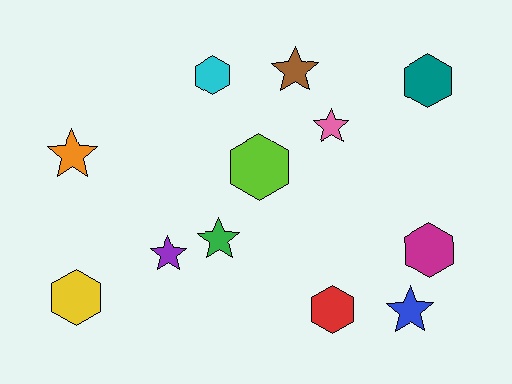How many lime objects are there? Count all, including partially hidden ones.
There is 1 lime object.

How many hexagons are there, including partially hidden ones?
There are 6 hexagons.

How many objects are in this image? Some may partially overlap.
There are 12 objects.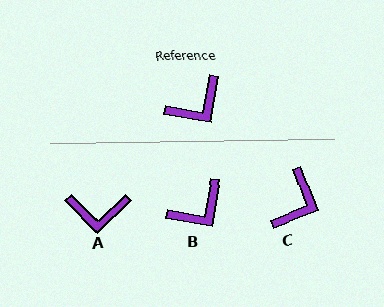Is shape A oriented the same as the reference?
No, it is off by about 36 degrees.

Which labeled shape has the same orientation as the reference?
B.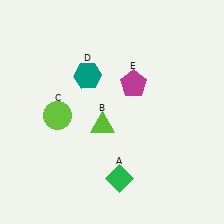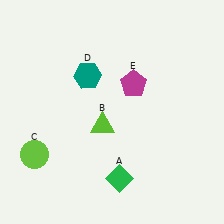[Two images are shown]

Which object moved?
The lime circle (C) moved down.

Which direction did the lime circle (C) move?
The lime circle (C) moved down.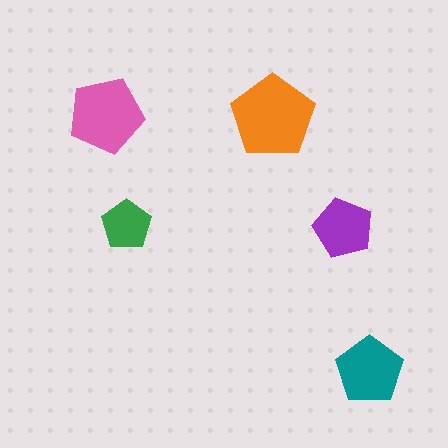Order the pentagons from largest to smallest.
the orange one, the pink one, the teal one, the purple one, the green one.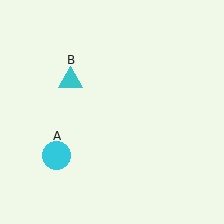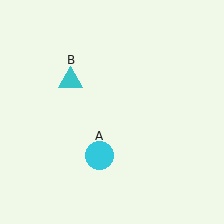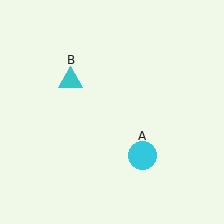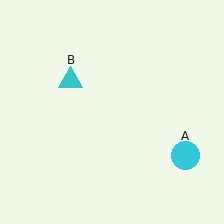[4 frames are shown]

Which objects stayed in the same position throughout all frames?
Cyan triangle (object B) remained stationary.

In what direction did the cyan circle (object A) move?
The cyan circle (object A) moved right.